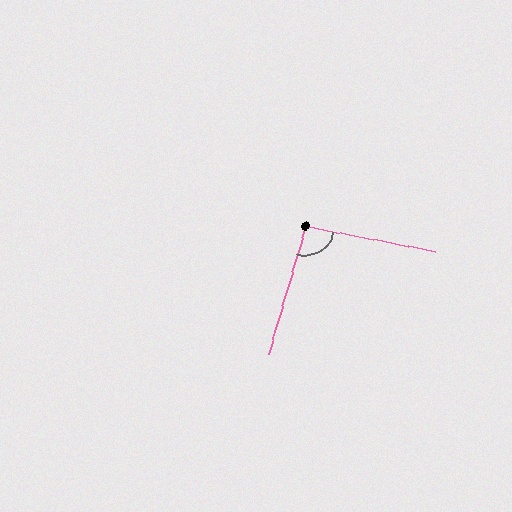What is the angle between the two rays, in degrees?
Approximately 95 degrees.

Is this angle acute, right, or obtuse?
It is obtuse.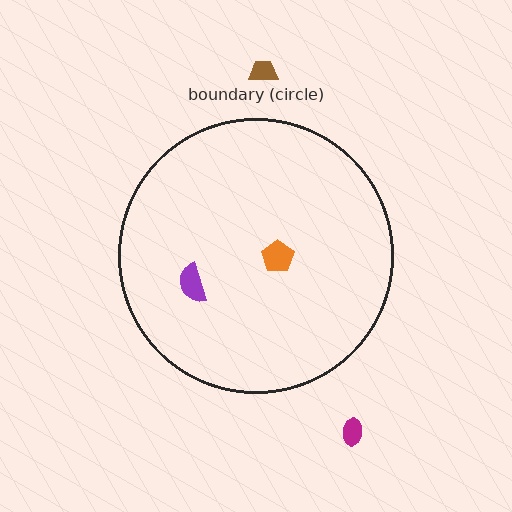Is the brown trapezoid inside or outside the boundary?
Outside.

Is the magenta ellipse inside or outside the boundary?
Outside.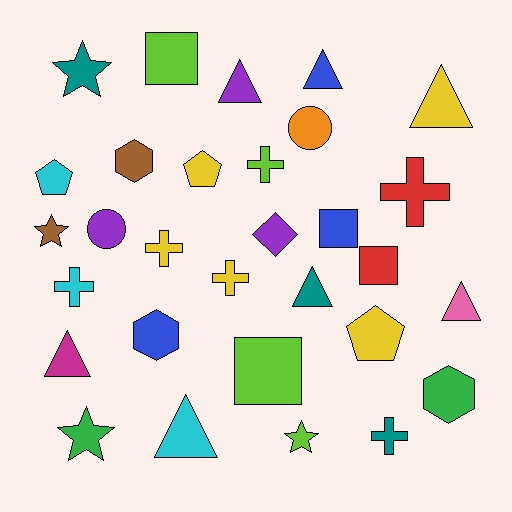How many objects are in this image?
There are 30 objects.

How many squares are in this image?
There are 4 squares.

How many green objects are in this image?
There are 2 green objects.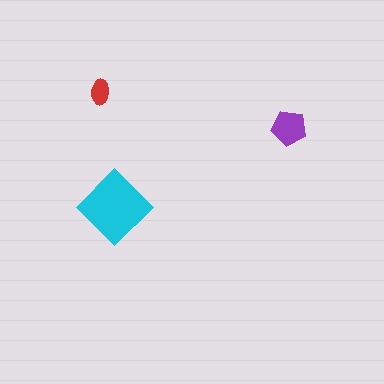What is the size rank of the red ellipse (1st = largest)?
3rd.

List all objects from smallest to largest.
The red ellipse, the purple pentagon, the cyan diamond.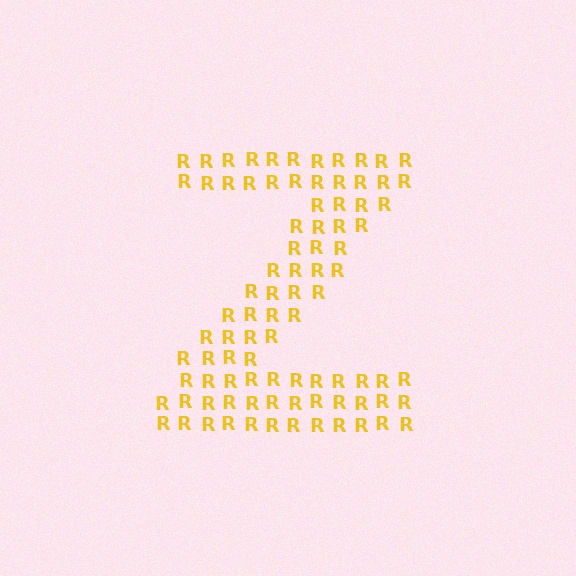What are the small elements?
The small elements are letter R's.